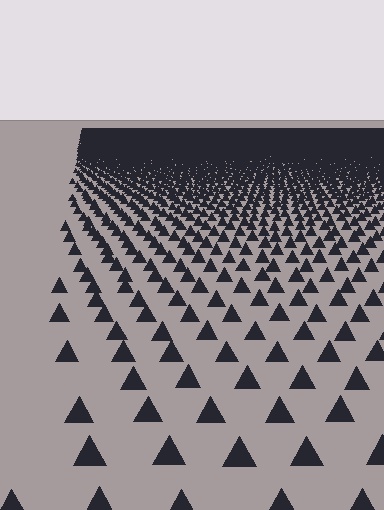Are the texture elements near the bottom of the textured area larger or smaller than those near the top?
Larger. Near the bottom, elements are closer to the viewer and appear at a bigger on-screen size.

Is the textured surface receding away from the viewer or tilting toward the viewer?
The surface is receding away from the viewer. Texture elements get smaller and denser toward the top.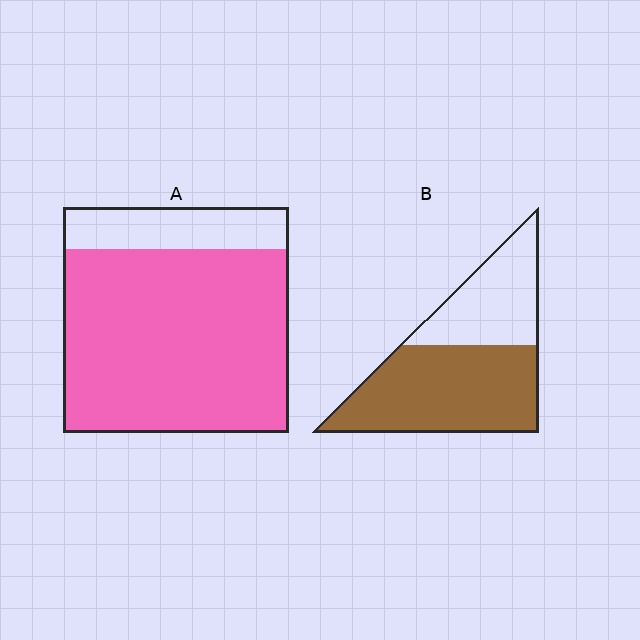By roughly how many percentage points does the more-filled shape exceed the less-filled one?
By roughly 20 percentage points (A over B).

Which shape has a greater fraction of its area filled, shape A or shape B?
Shape A.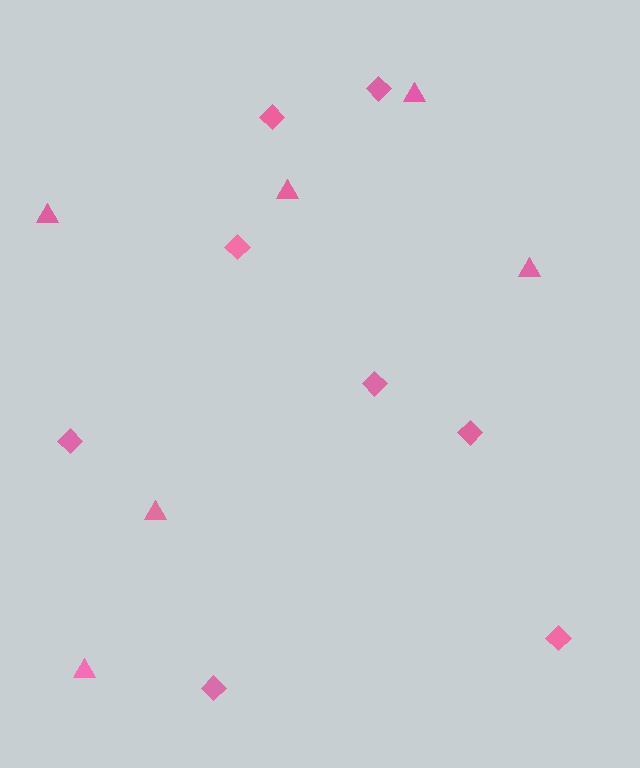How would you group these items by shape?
There are 2 groups: one group of triangles (6) and one group of diamonds (8).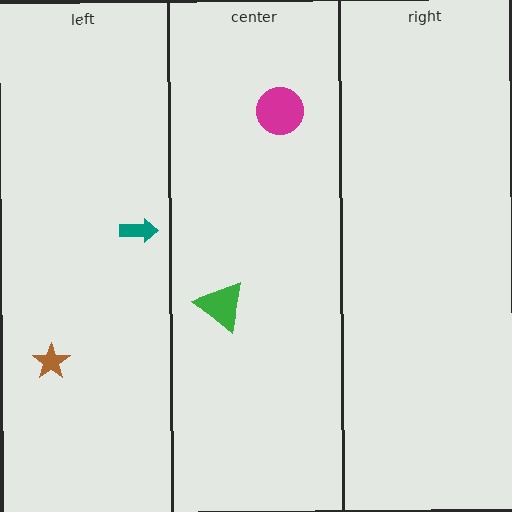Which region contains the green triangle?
The center region.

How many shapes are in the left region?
2.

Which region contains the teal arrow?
The left region.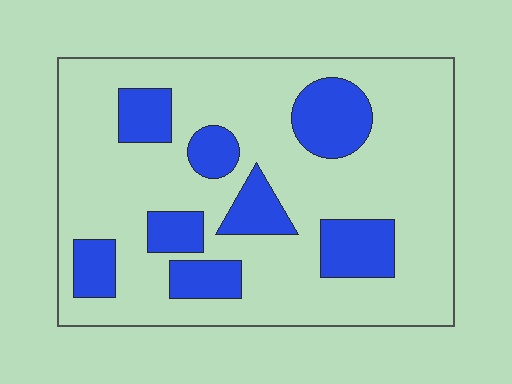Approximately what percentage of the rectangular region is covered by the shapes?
Approximately 25%.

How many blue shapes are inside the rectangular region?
8.